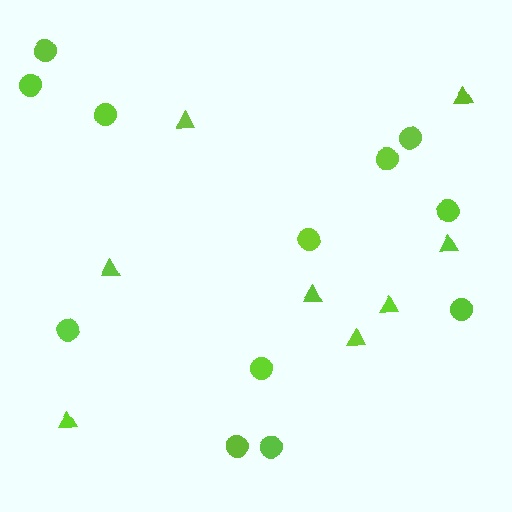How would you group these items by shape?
There are 2 groups: one group of circles (12) and one group of triangles (8).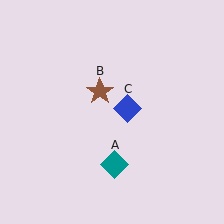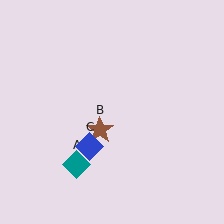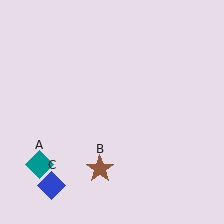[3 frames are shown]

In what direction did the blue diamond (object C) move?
The blue diamond (object C) moved down and to the left.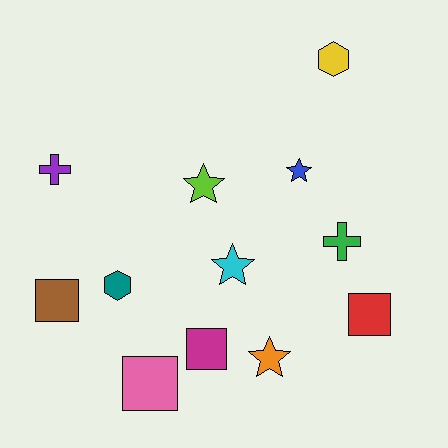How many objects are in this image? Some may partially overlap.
There are 12 objects.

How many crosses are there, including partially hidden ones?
There are 2 crosses.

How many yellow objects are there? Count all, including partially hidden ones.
There is 1 yellow object.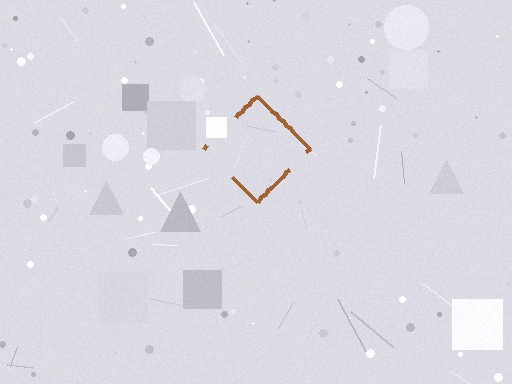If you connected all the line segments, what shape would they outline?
They would outline a diamond.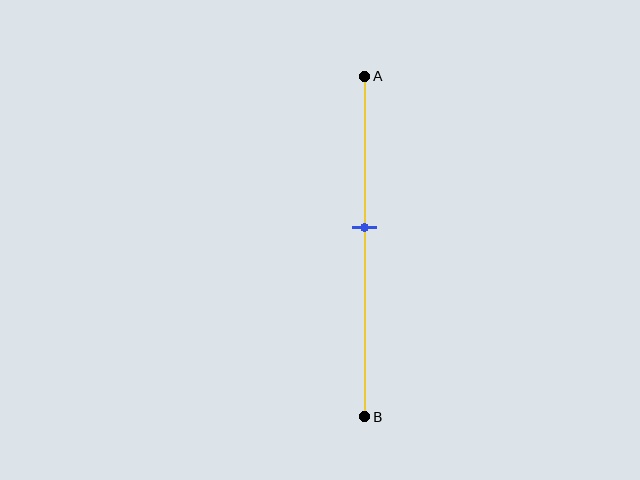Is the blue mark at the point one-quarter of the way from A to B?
No, the mark is at about 45% from A, not at the 25% one-quarter point.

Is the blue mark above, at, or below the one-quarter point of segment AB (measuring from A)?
The blue mark is below the one-quarter point of segment AB.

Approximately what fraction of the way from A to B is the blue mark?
The blue mark is approximately 45% of the way from A to B.